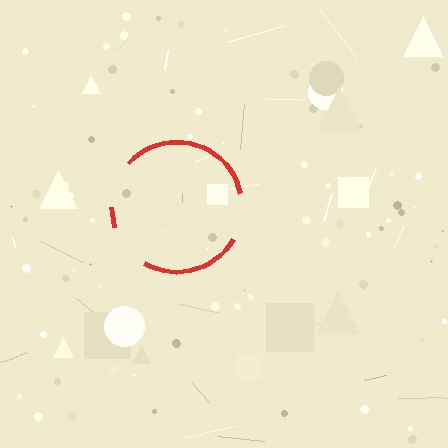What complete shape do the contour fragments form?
The contour fragments form a circle.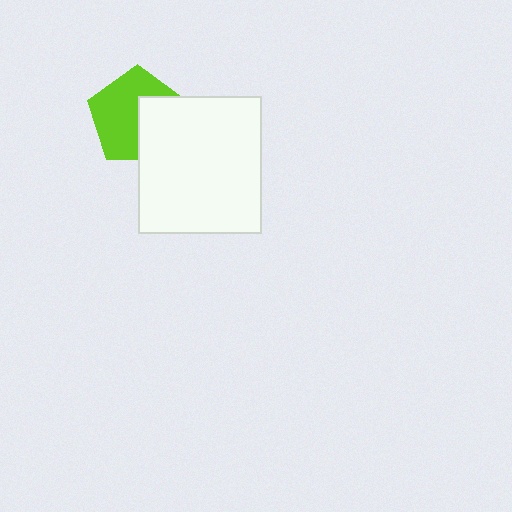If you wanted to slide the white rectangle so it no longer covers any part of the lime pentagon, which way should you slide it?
Slide it toward the lower-right — that is the most direct way to separate the two shapes.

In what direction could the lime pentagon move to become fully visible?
The lime pentagon could move toward the upper-left. That would shift it out from behind the white rectangle entirely.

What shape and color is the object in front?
The object in front is a white rectangle.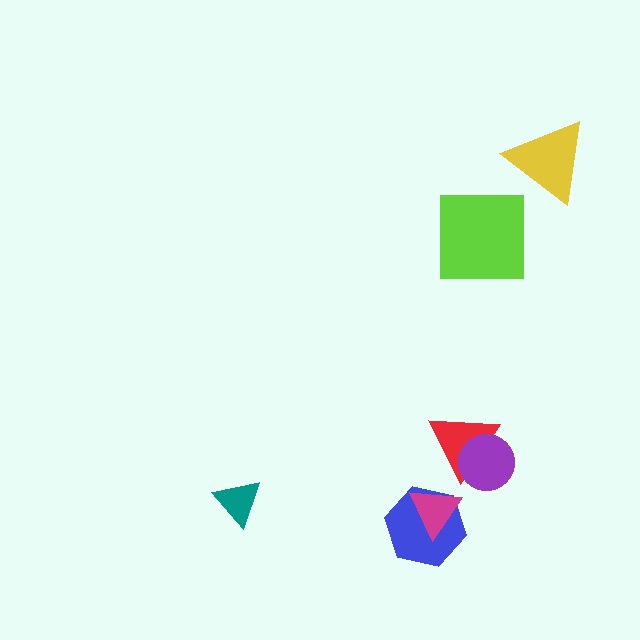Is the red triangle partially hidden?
Yes, it is partially covered by another shape.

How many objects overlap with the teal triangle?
0 objects overlap with the teal triangle.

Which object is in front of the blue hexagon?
The magenta triangle is in front of the blue hexagon.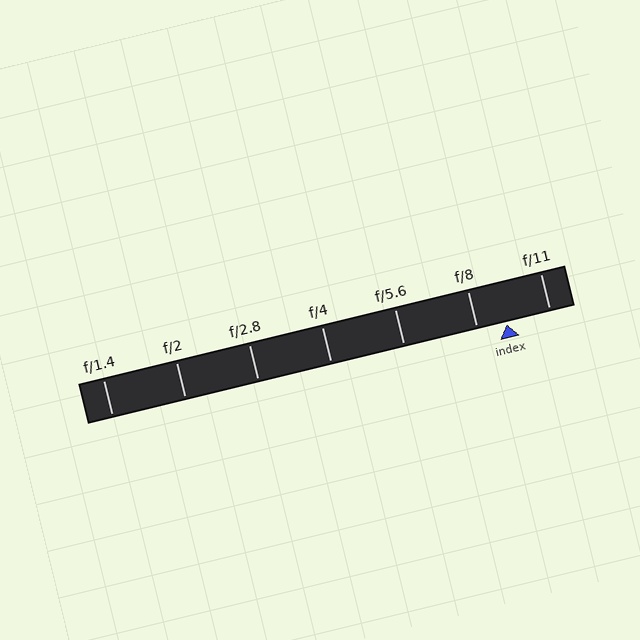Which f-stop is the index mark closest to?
The index mark is closest to f/8.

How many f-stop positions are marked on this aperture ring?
There are 7 f-stop positions marked.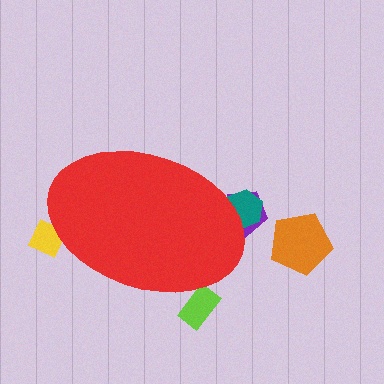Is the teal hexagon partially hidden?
Yes, the teal hexagon is partially hidden behind the red ellipse.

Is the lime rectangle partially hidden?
Yes, the lime rectangle is partially hidden behind the red ellipse.